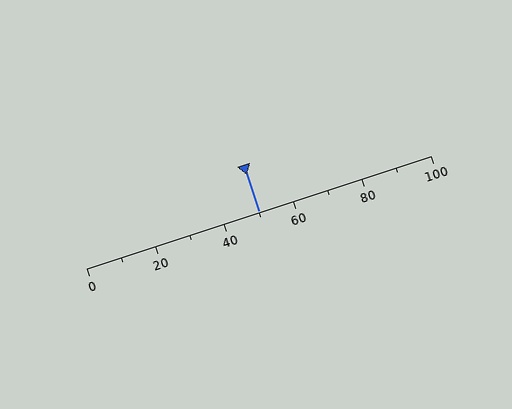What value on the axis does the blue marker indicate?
The marker indicates approximately 50.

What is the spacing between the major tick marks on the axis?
The major ticks are spaced 20 apart.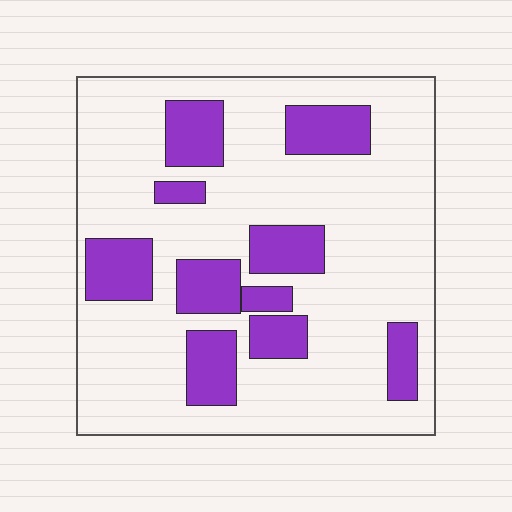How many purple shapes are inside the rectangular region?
10.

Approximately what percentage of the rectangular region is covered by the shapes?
Approximately 25%.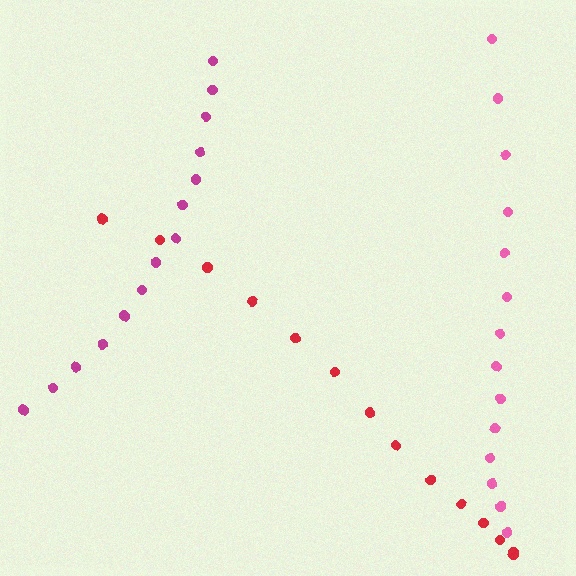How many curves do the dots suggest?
There are 3 distinct paths.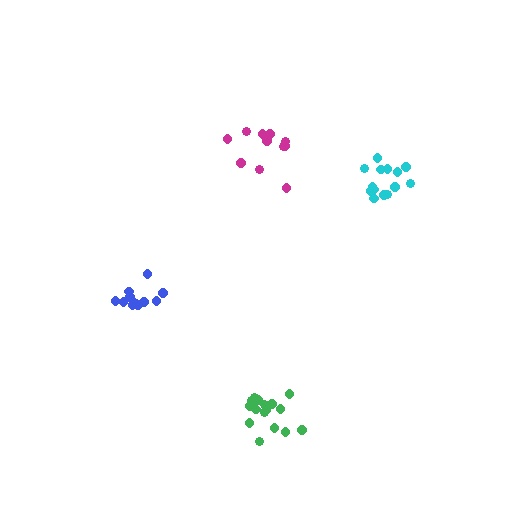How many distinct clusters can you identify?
There are 4 distinct clusters.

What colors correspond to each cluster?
The clusters are colored: cyan, green, magenta, blue.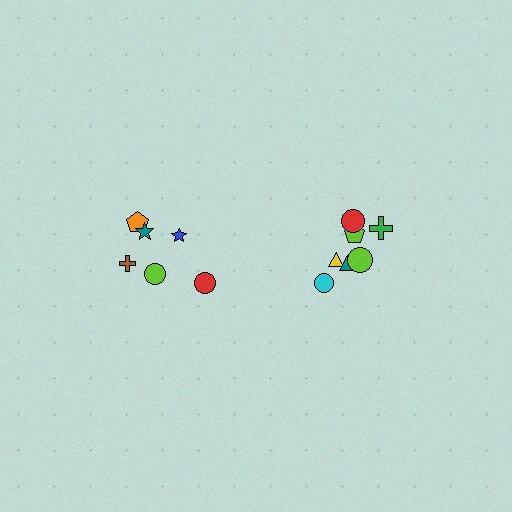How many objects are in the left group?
There are 6 objects.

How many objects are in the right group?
There are 8 objects.